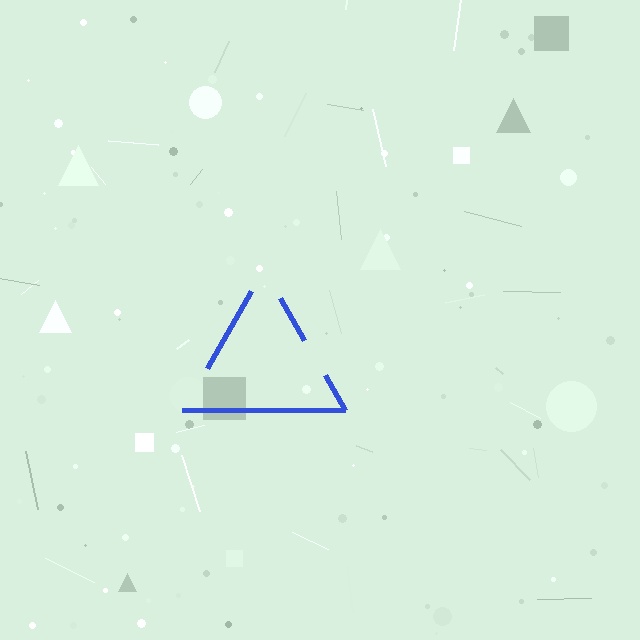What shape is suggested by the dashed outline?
The dashed outline suggests a triangle.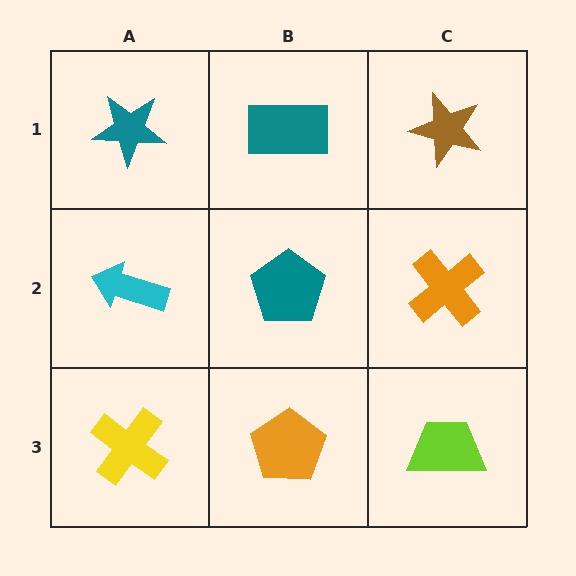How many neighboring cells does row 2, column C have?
3.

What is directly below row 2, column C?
A lime trapezoid.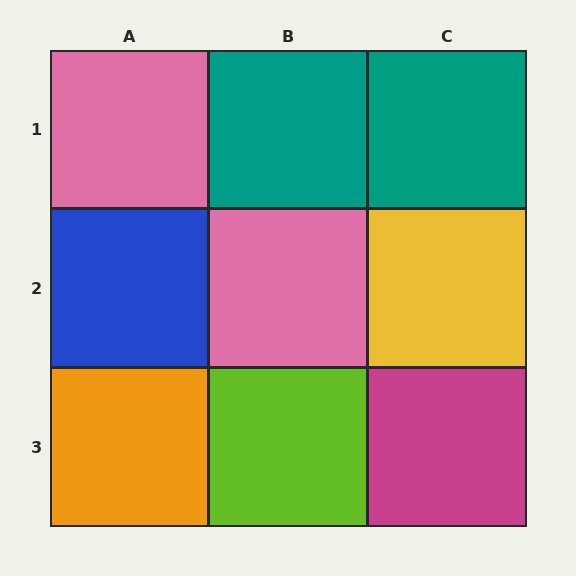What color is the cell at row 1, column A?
Pink.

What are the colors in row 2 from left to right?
Blue, pink, yellow.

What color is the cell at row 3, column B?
Lime.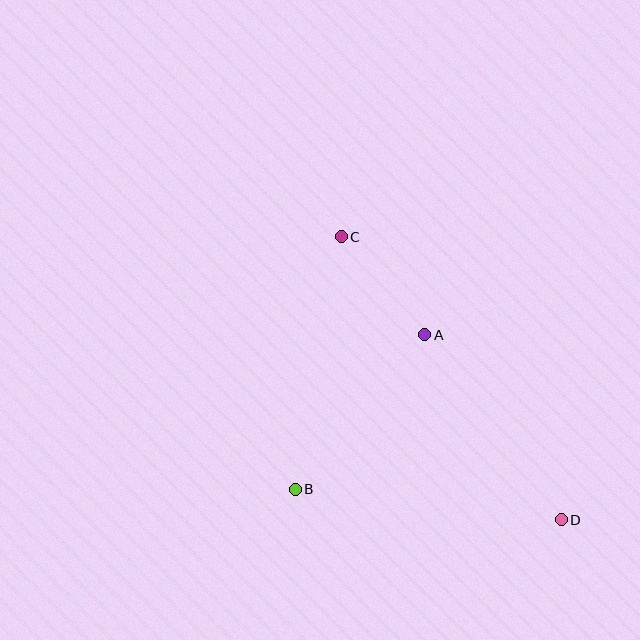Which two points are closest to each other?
Points A and C are closest to each other.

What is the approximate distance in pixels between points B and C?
The distance between B and C is approximately 256 pixels.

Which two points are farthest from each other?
Points C and D are farthest from each other.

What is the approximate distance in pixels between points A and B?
The distance between A and B is approximately 201 pixels.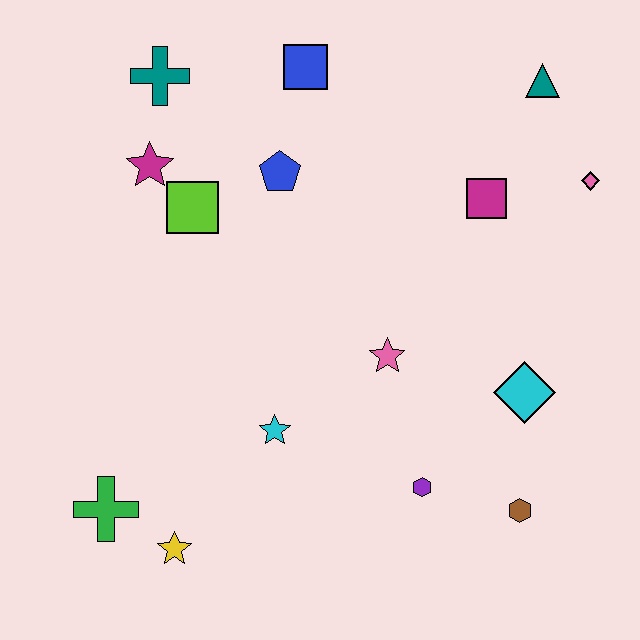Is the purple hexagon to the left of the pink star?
No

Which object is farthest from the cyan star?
The teal triangle is farthest from the cyan star.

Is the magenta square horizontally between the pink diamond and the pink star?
Yes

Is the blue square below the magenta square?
No